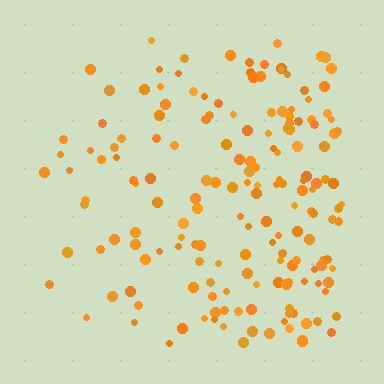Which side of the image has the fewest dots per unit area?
The left.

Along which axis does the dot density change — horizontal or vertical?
Horizontal.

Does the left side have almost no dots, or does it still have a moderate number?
Still a moderate number, just noticeably fewer than the right.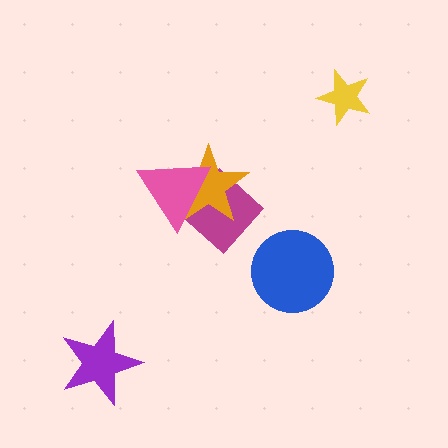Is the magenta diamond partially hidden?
Yes, it is partially covered by another shape.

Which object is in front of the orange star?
The pink triangle is in front of the orange star.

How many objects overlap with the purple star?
0 objects overlap with the purple star.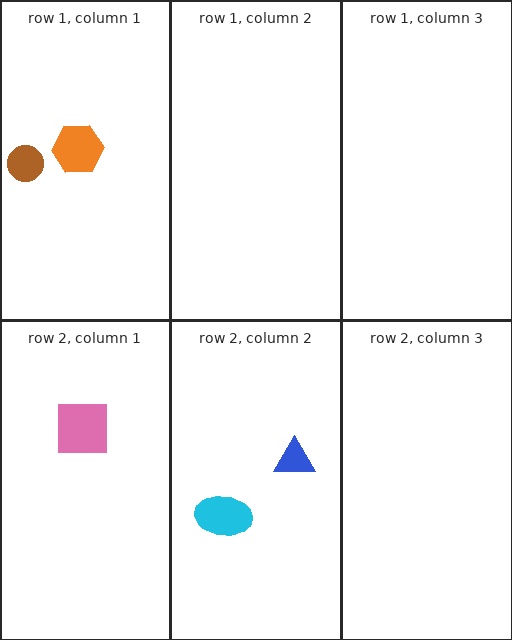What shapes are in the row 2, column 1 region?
The pink square.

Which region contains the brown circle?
The row 1, column 1 region.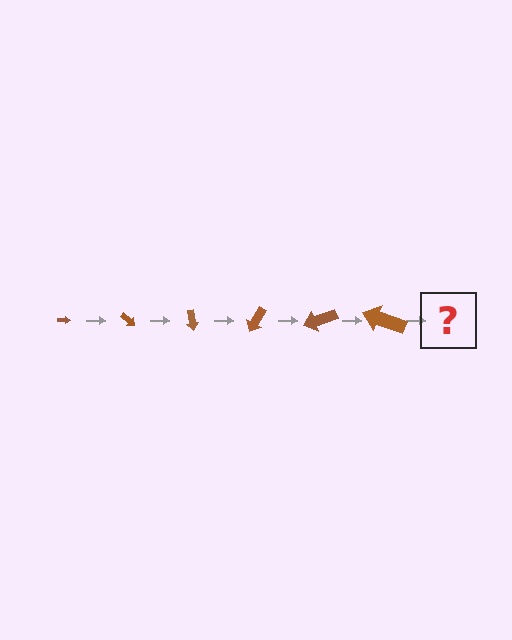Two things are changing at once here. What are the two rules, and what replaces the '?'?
The two rules are that the arrow grows larger each step and it rotates 40 degrees each step. The '?' should be an arrow, larger than the previous one and rotated 240 degrees from the start.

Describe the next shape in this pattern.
It should be an arrow, larger than the previous one and rotated 240 degrees from the start.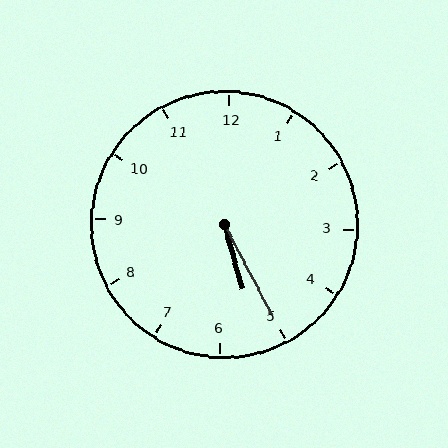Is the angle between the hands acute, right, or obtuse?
It is acute.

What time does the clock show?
5:25.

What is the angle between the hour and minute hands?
Approximately 12 degrees.